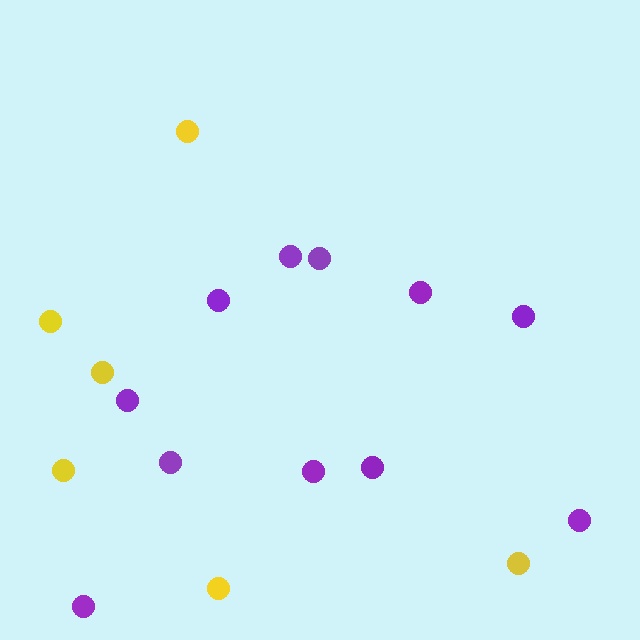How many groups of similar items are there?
There are 2 groups: one group of yellow circles (6) and one group of purple circles (11).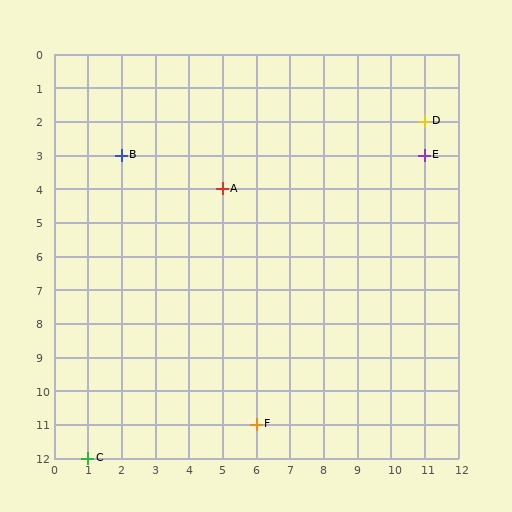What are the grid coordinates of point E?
Point E is at grid coordinates (11, 3).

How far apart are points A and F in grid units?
Points A and F are 1 column and 7 rows apart (about 7.1 grid units diagonally).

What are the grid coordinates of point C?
Point C is at grid coordinates (1, 12).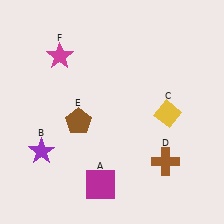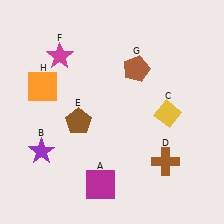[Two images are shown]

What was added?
A brown pentagon (G), an orange square (H) were added in Image 2.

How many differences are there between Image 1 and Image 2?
There are 2 differences between the two images.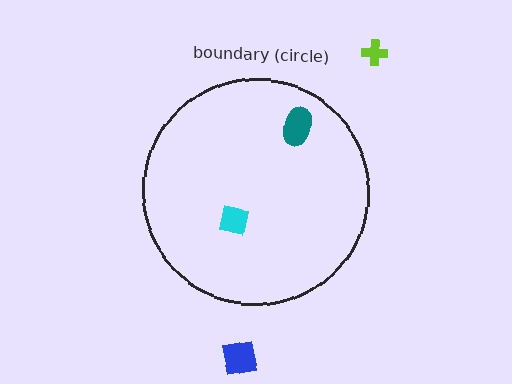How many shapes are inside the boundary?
2 inside, 2 outside.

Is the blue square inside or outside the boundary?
Outside.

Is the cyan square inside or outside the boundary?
Inside.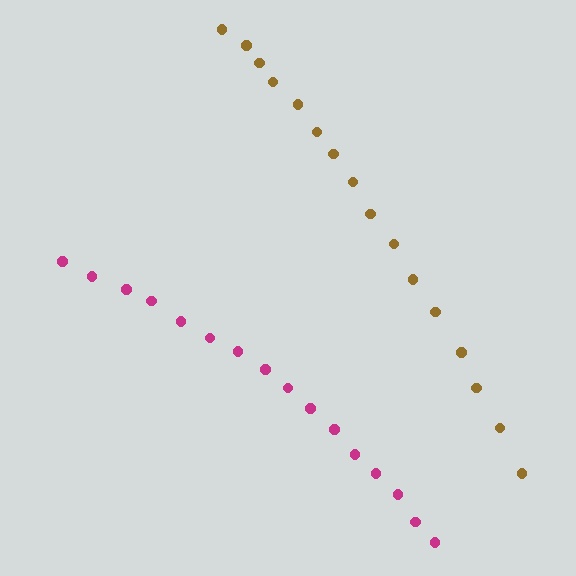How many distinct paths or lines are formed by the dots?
There are 2 distinct paths.